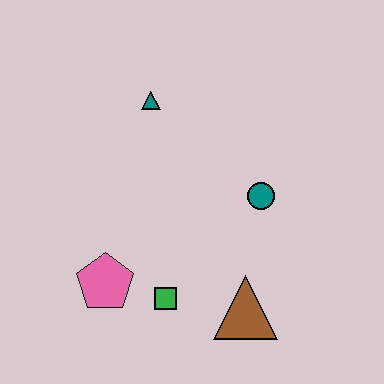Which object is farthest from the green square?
The teal triangle is farthest from the green square.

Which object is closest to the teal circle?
The brown triangle is closest to the teal circle.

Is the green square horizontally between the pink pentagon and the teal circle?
Yes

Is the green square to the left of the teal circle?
Yes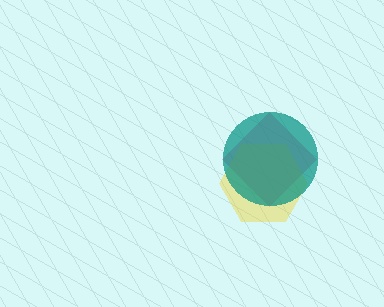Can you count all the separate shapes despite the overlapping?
Yes, there are 3 separate shapes.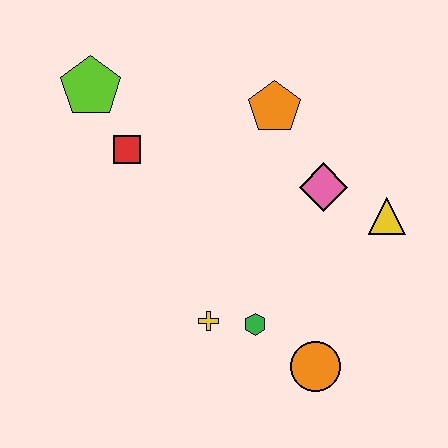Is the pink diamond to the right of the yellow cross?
Yes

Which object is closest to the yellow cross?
The green hexagon is closest to the yellow cross.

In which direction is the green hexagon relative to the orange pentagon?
The green hexagon is below the orange pentagon.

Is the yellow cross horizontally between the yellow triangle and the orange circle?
No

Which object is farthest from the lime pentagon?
The orange circle is farthest from the lime pentagon.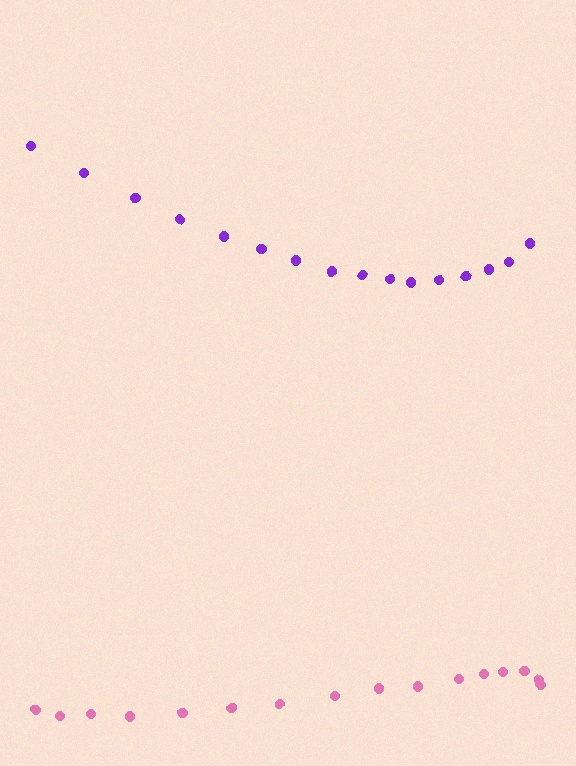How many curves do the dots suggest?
There are 2 distinct paths.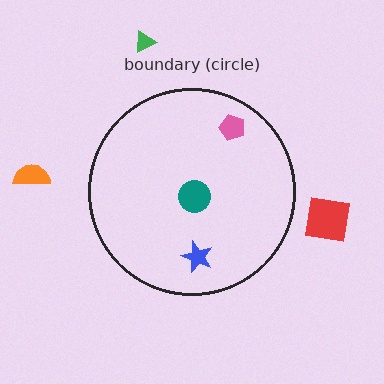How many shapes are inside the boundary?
3 inside, 3 outside.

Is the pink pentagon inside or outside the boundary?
Inside.